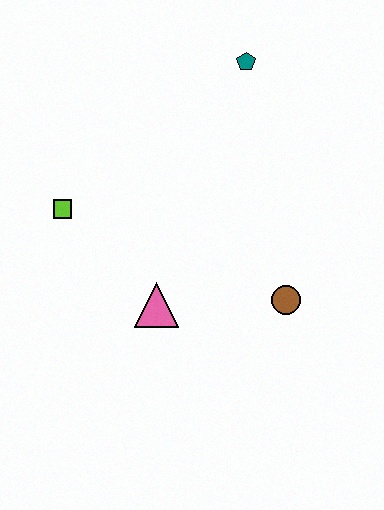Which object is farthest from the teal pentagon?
The pink triangle is farthest from the teal pentagon.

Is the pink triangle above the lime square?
No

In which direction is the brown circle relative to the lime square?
The brown circle is to the right of the lime square.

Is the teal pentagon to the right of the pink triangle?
Yes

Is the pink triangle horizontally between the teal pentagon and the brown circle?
No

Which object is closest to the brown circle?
The pink triangle is closest to the brown circle.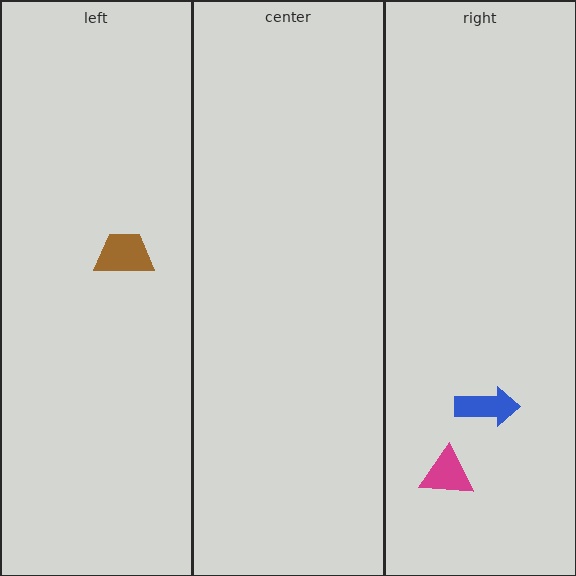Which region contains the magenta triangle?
The right region.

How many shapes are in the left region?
1.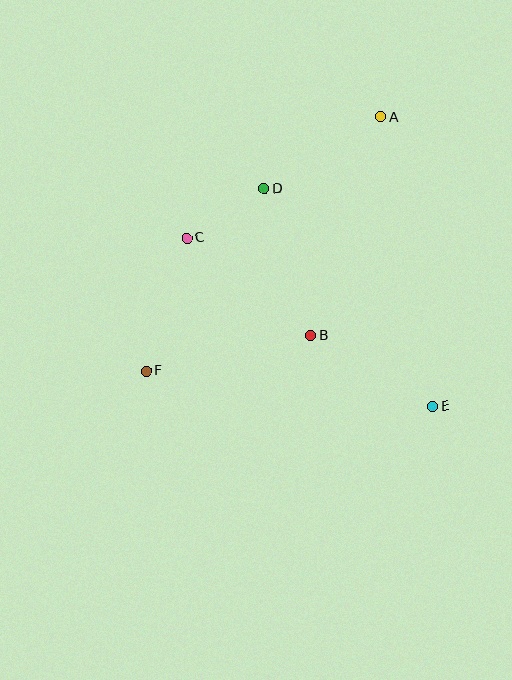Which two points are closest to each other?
Points C and D are closest to each other.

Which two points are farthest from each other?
Points A and F are farthest from each other.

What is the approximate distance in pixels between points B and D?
The distance between B and D is approximately 154 pixels.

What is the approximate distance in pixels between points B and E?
The distance between B and E is approximately 141 pixels.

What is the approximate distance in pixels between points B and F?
The distance between B and F is approximately 169 pixels.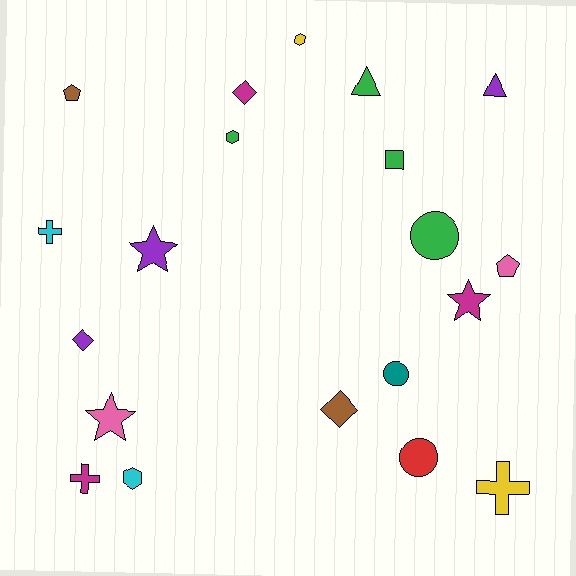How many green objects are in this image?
There are 4 green objects.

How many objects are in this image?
There are 20 objects.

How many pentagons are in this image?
There are 2 pentagons.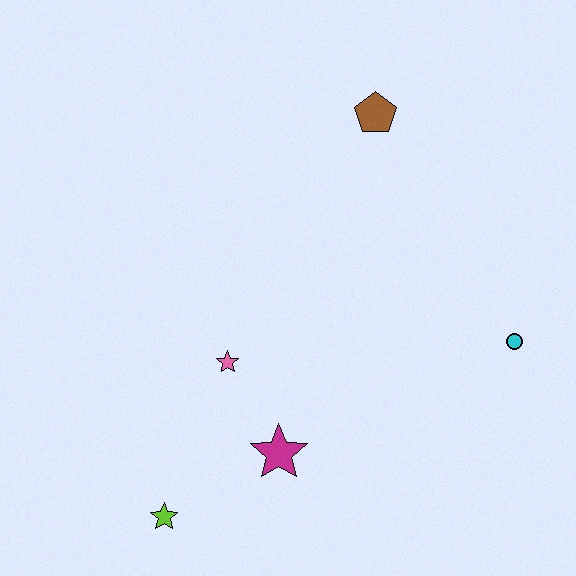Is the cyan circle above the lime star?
Yes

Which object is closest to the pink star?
The magenta star is closest to the pink star.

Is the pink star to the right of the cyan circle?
No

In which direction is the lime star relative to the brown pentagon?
The lime star is below the brown pentagon.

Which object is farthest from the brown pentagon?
The lime star is farthest from the brown pentagon.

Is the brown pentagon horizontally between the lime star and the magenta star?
No